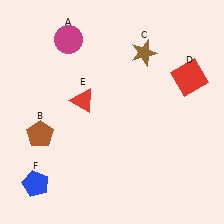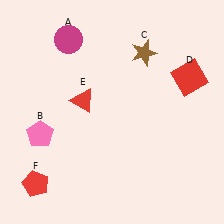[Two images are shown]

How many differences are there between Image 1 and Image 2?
There are 2 differences between the two images.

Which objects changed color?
B changed from brown to pink. F changed from blue to red.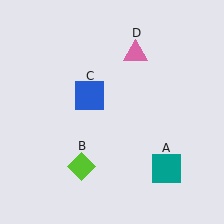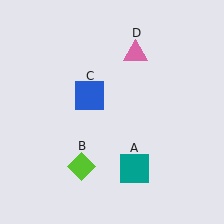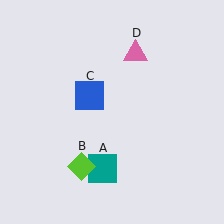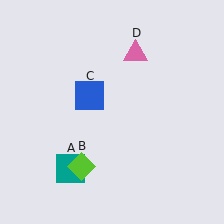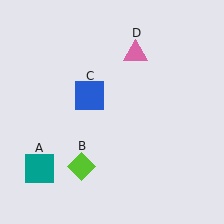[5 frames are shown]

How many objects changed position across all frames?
1 object changed position: teal square (object A).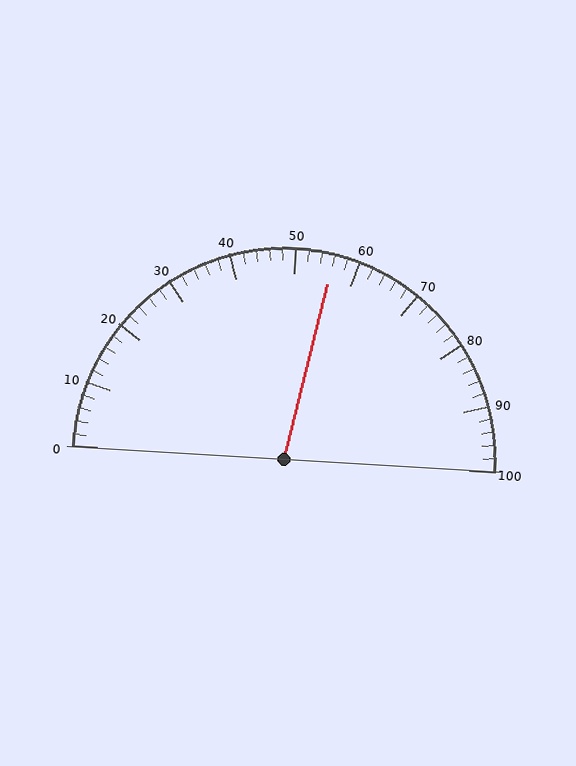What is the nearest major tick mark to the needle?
The nearest major tick mark is 60.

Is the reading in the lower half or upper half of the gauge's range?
The reading is in the upper half of the range (0 to 100).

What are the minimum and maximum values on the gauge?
The gauge ranges from 0 to 100.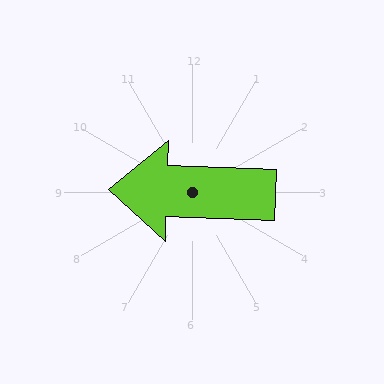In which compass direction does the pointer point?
West.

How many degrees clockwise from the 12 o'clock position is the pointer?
Approximately 272 degrees.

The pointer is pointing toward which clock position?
Roughly 9 o'clock.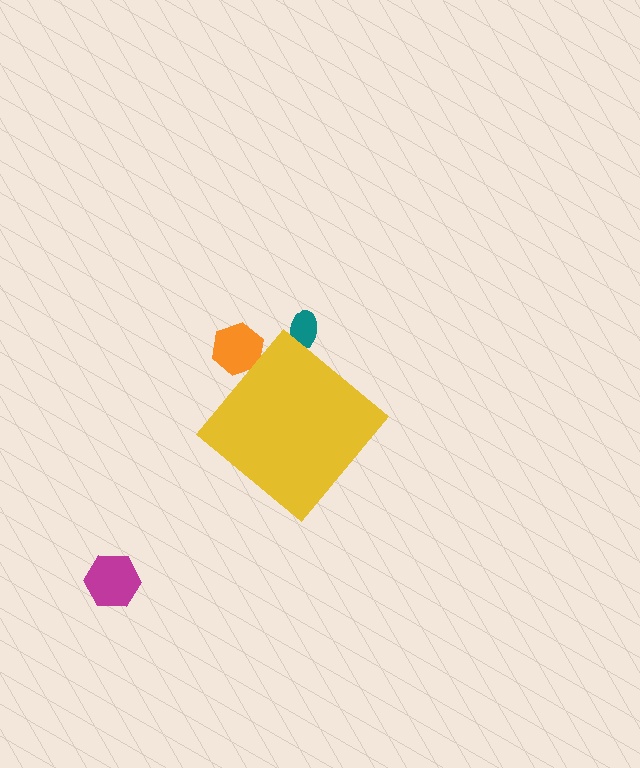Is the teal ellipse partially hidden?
Yes, the teal ellipse is partially hidden behind the yellow diamond.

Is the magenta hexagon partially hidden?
No, the magenta hexagon is fully visible.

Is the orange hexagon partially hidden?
Yes, the orange hexagon is partially hidden behind the yellow diamond.